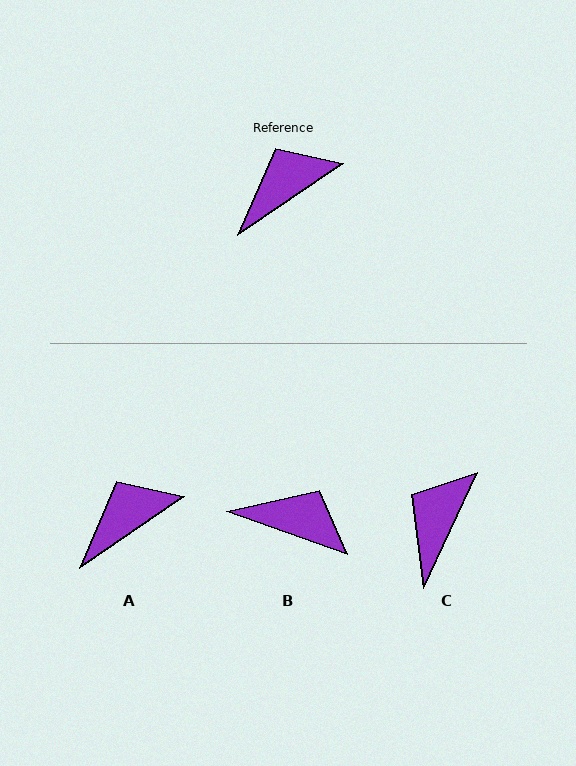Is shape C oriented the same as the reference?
No, it is off by about 31 degrees.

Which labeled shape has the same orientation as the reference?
A.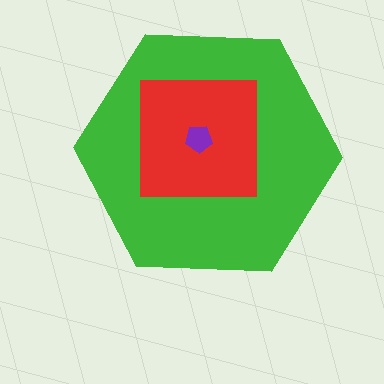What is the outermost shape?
The green hexagon.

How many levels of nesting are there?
3.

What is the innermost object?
The purple pentagon.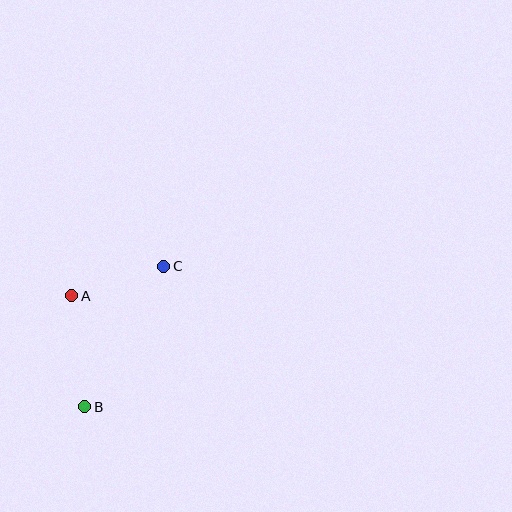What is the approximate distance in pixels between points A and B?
The distance between A and B is approximately 112 pixels.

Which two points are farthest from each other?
Points B and C are farthest from each other.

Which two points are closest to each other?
Points A and C are closest to each other.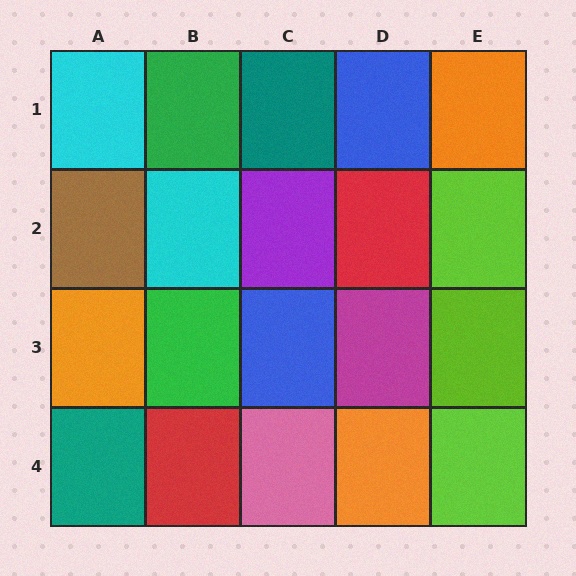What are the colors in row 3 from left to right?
Orange, green, blue, magenta, lime.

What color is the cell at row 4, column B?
Red.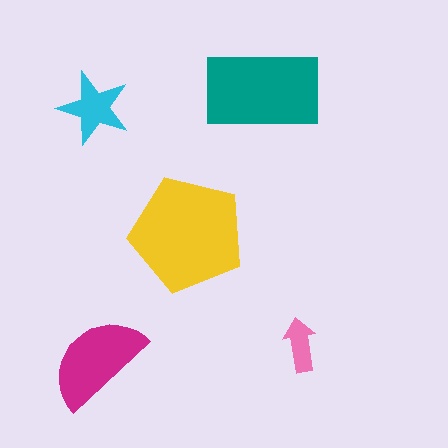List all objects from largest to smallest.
The yellow pentagon, the teal rectangle, the magenta semicircle, the cyan star, the pink arrow.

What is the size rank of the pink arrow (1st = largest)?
5th.